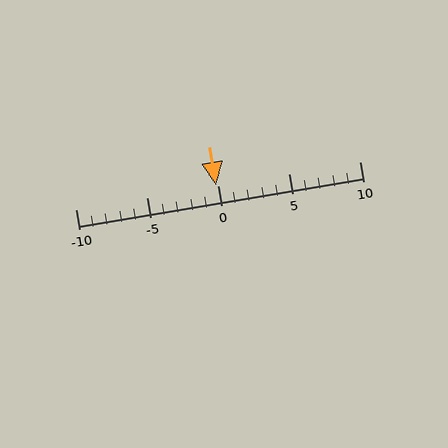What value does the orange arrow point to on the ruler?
The orange arrow points to approximately 0.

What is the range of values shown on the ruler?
The ruler shows values from -10 to 10.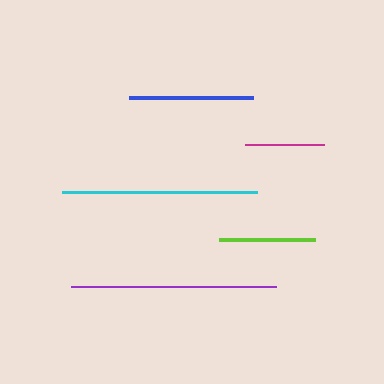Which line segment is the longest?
The purple line is the longest at approximately 204 pixels.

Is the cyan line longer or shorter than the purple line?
The purple line is longer than the cyan line.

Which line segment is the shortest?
The magenta line is the shortest at approximately 79 pixels.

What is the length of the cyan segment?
The cyan segment is approximately 195 pixels long.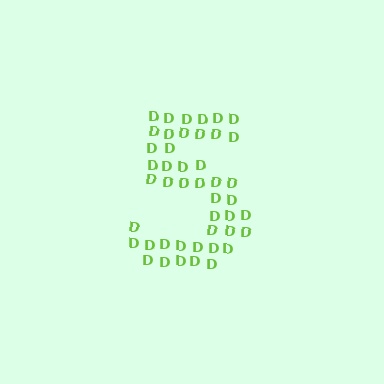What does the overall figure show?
The overall figure shows the digit 5.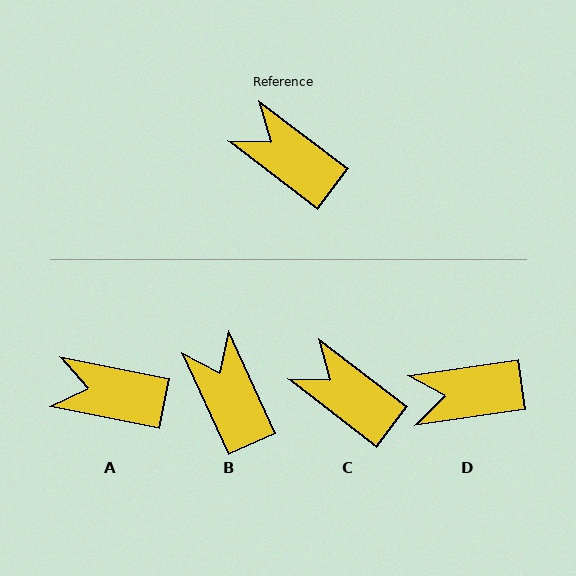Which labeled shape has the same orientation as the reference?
C.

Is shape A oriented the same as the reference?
No, it is off by about 26 degrees.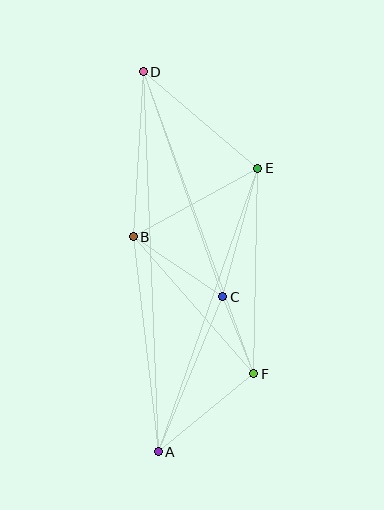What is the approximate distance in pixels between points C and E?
The distance between C and E is approximately 133 pixels.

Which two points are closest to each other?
Points C and F are closest to each other.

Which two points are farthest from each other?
Points A and D are farthest from each other.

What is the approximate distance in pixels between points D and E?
The distance between D and E is approximately 150 pixels.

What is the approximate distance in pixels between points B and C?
The distance between B and C is approximately 108 pixels.